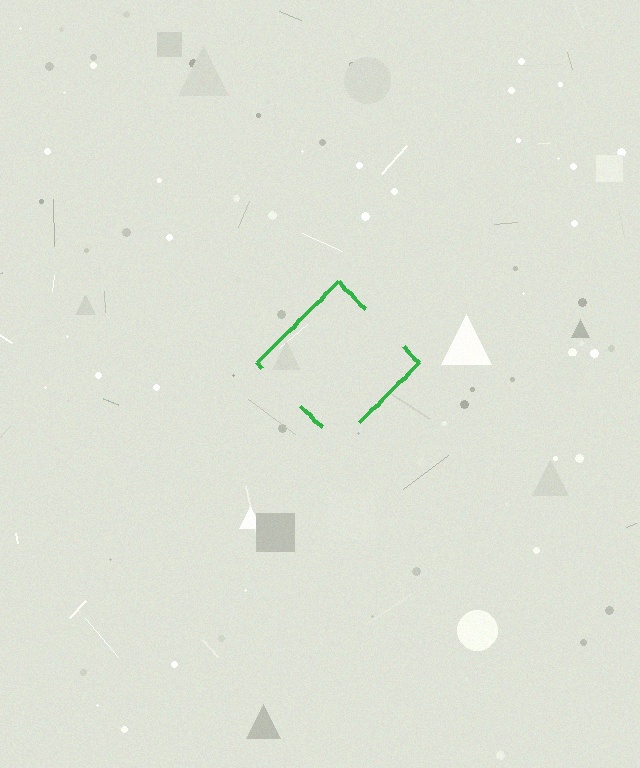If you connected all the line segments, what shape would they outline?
They would outline a diamond.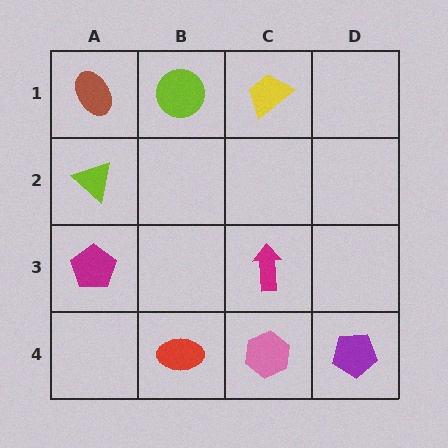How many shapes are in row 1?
3 shapes.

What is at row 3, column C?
A magenta arrow.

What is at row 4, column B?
A red ellipse.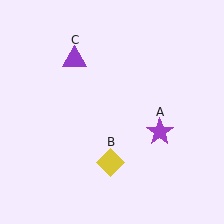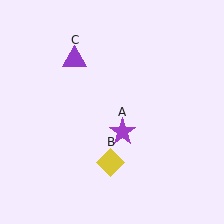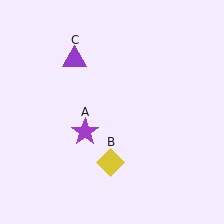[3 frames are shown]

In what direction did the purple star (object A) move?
The purple star (object A) moved left.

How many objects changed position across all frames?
1 object changed position: purple star (object A).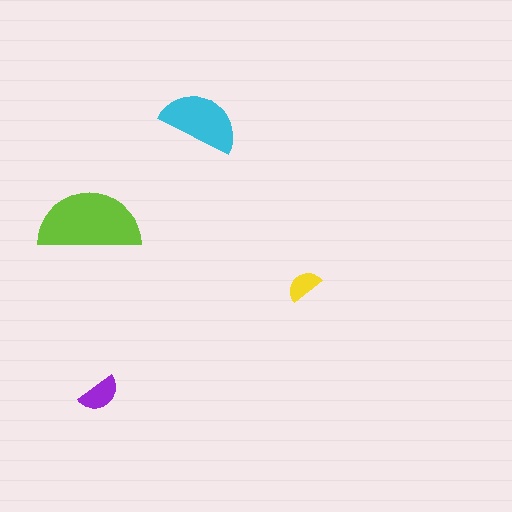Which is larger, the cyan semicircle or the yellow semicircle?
The cyan one.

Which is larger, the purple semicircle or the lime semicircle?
The lime one.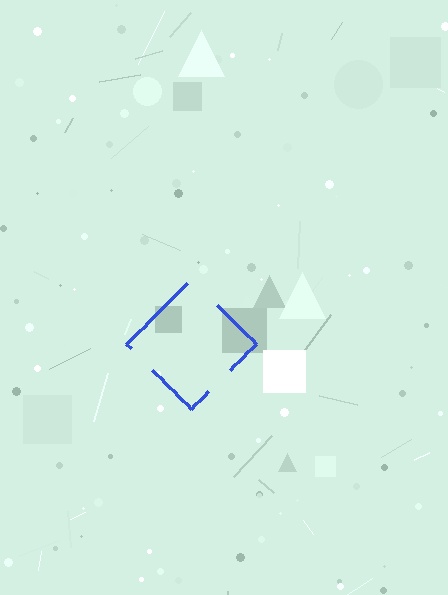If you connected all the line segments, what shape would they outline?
They would outline a diamond.